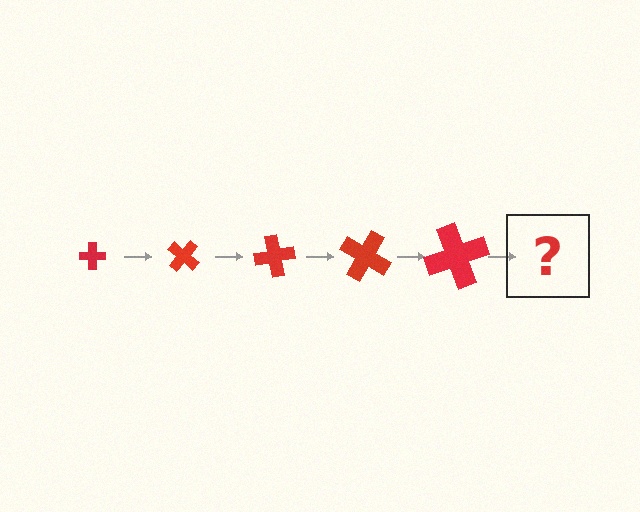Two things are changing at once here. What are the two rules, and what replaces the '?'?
The two rules are that the cross grows larger each step and it rotates 40 degrees each step. The '?' should be a cross, larger than the previous one and rotated 200 degrees from the start.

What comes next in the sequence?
The next element should be a cross, larger than the previous one and rotated 200 degrees from the start.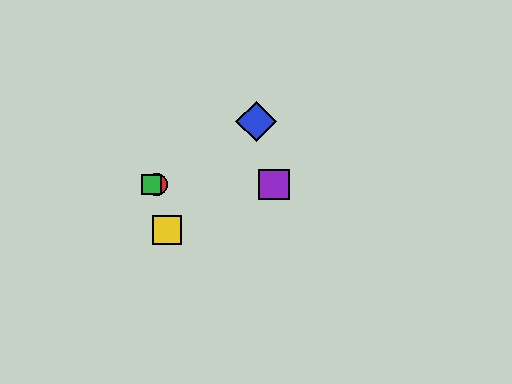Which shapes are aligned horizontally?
The red circle, the green square, the purple square are aligned horizontally.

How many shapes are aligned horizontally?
3 shapes (the red circle, the green square, the purple square) are aligned horizontally.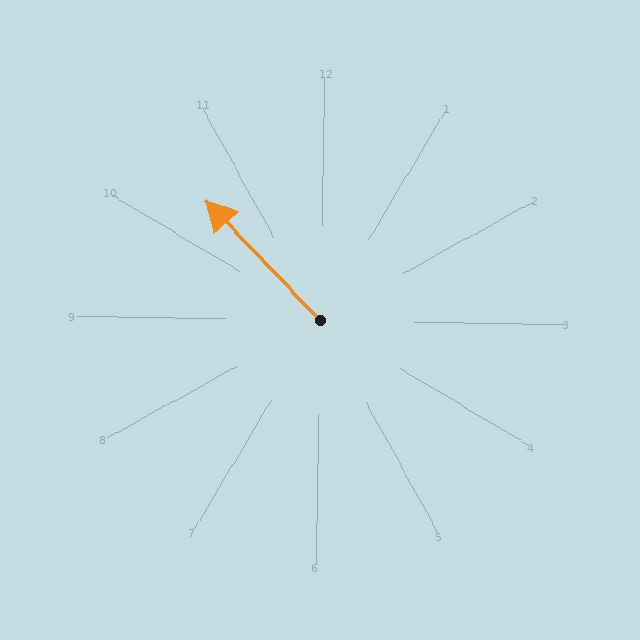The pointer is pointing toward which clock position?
Roughly 11 o'clock.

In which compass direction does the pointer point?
Northwest.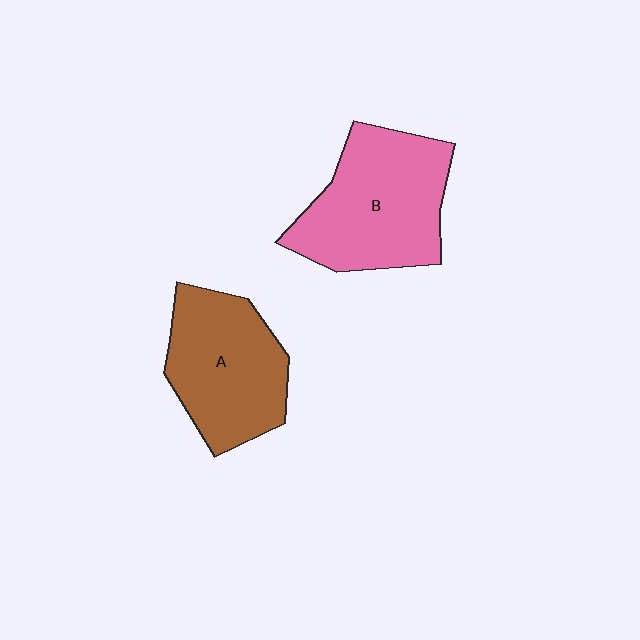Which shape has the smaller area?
Shape A (brown).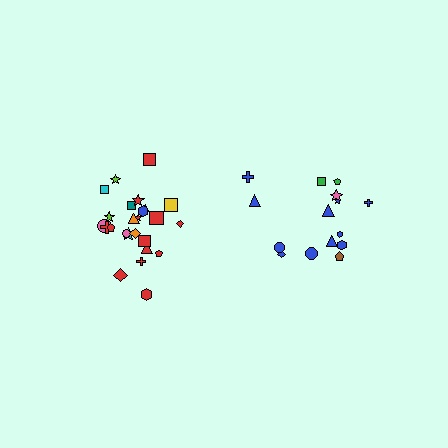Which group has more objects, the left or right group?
The left group.